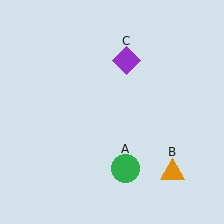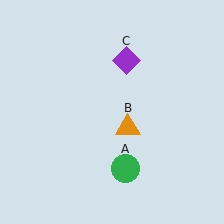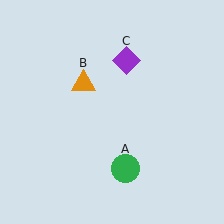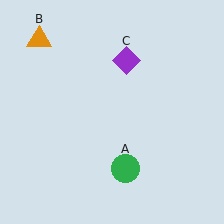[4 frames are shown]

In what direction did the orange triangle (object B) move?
The orange triangle (object B) moved up and to the left.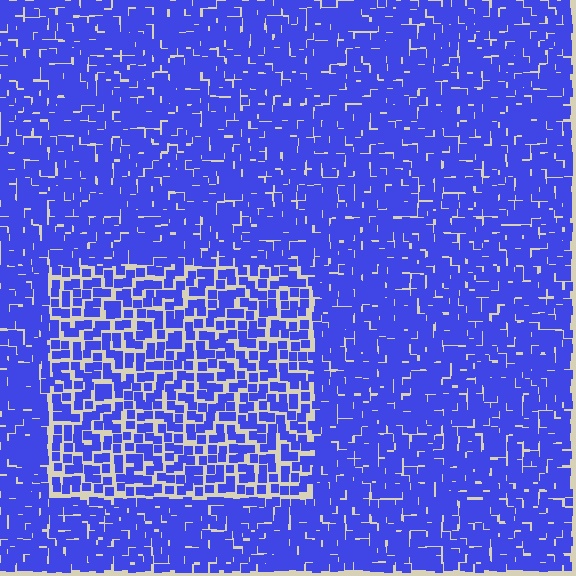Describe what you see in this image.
The image contains small blue elements arranged at two different densities. A rectangle-shaped region is visible where the elements are less densely packed than the surrounding area.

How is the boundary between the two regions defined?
The boundary is defined by a change in element density (approximately 1.6x ratio). All elements are the same color, size, and shape.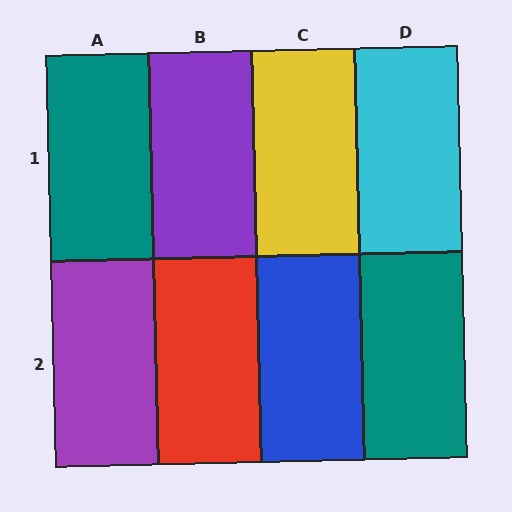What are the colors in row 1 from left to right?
Teal, purple, yellow, cyan.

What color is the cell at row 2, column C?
Blue.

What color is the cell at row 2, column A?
Purple.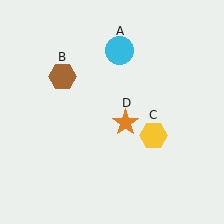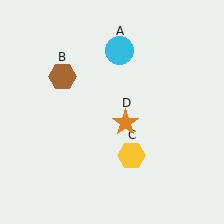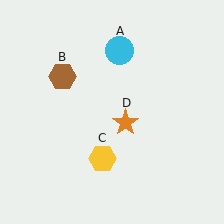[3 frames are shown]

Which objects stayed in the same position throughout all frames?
Cyan circle (object A) and brown hexagon (object B) and orange star (object D) remained stationary.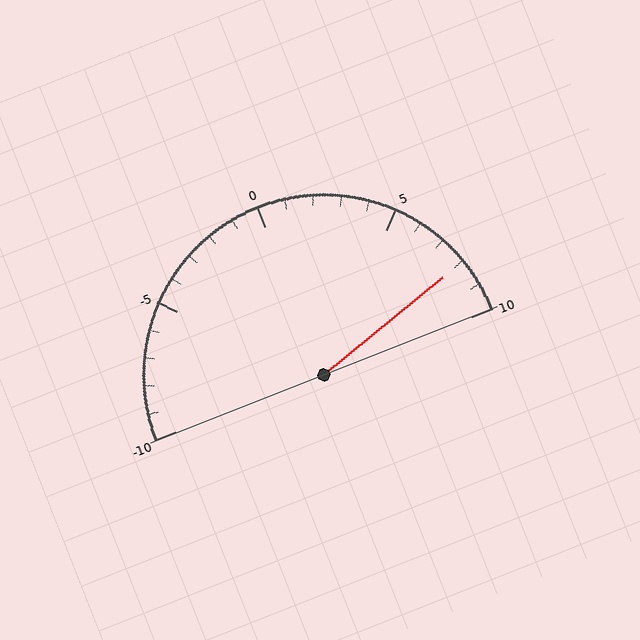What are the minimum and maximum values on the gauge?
The gauge ranges from -10 to 10.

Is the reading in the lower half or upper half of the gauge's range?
The reading is in the upper half of the range (-10 to 10).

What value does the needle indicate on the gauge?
The needle indicates approximately 8.